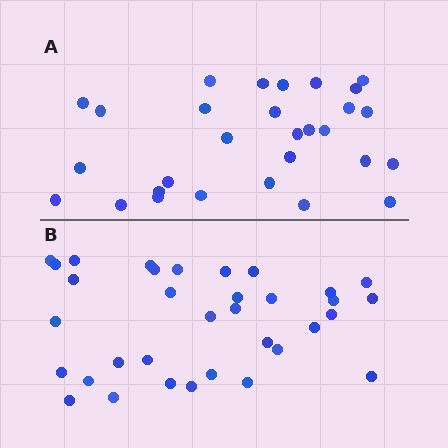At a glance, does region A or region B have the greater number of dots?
Region B (the bottom region) has more dots.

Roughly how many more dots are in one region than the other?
Region B has about 5 more dots than region A.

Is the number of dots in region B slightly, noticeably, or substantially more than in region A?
Region B has only slightly more — the two regions are fairly close. The ratio is roughly 1.2 to 1.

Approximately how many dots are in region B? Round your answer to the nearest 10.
About 30 dots. (The exact count is 34, which rounds to 30.)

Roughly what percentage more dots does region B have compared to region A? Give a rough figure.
About 15% more.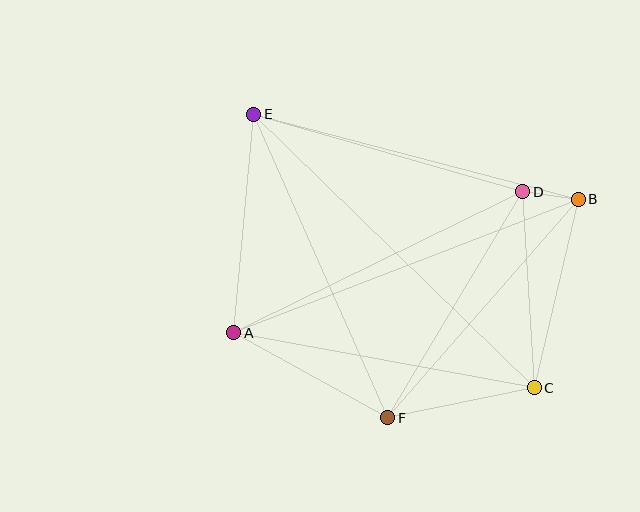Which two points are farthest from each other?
Points C and E are farthest from each other.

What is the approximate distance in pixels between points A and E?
The distance between A and E is approximately 219 pixels.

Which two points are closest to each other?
Points B and D are closest to each other.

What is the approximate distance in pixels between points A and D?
The distance between A and D is approximately 321 pixels.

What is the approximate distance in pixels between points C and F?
The distance between C and F is approximately 150 pixels.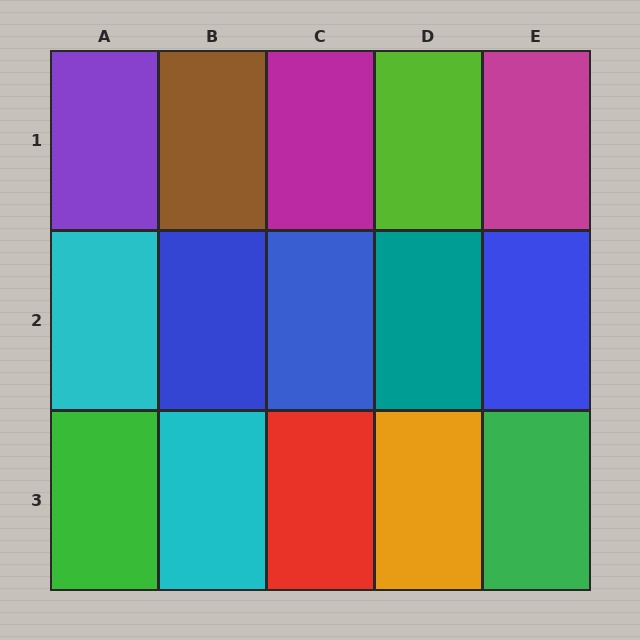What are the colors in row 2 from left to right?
Cyan, blue, blue, teal, blue.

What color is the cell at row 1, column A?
Purple.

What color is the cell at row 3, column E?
Green.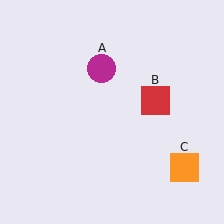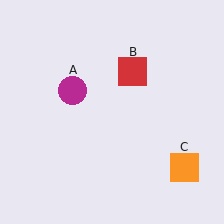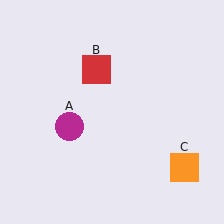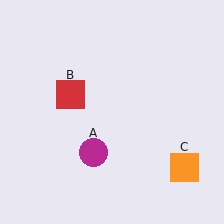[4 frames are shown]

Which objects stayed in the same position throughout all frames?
Orange square (object C) remained stationary.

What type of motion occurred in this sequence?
The magenta circle (object A), red square (object B) rotated counterclockwise around the center of the scene.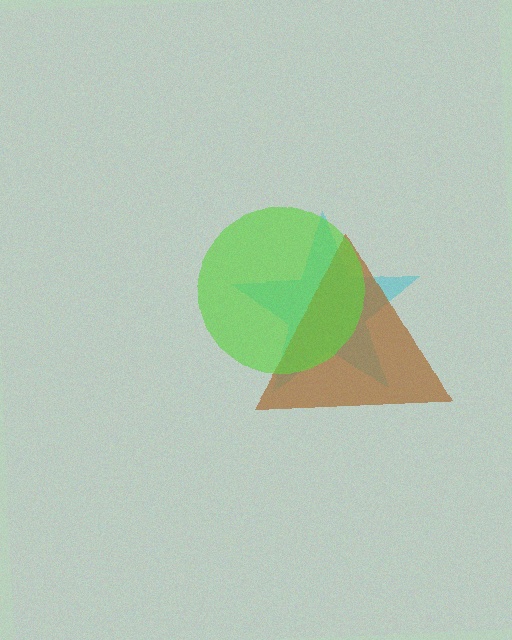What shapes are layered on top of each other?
The layered shapes are: a cyan star, a brown triangle, a lime circle.